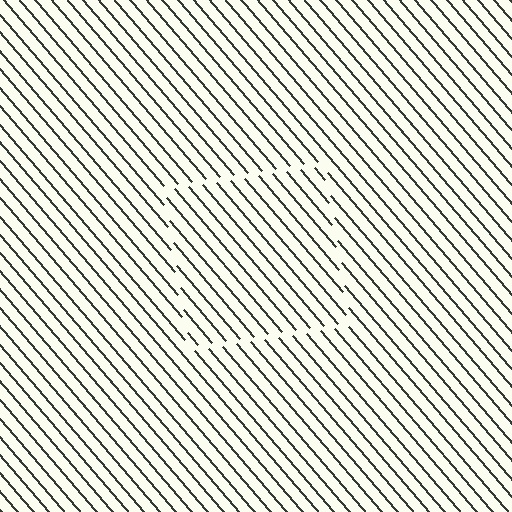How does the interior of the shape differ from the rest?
The interior of the shape contains the same grating, shifted by half a period — the contour is defined by the phase discontinuity where line-ends from the inner and outer gratings abut.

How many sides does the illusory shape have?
4 sides — the line-ends trace a square.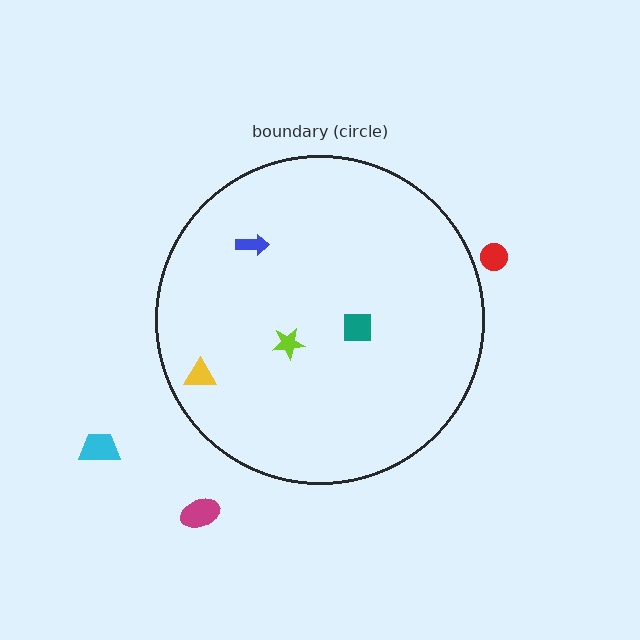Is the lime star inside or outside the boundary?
Inside.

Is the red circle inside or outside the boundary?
Outside.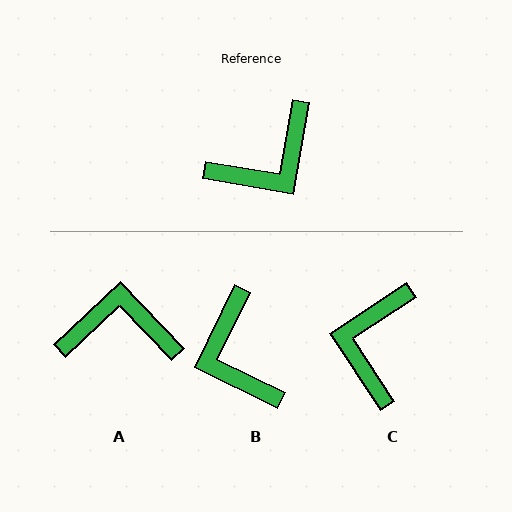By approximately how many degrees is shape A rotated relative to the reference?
Approximately 143 degrees counter-clockwise.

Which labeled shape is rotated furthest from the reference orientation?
A, about 143 degrees away.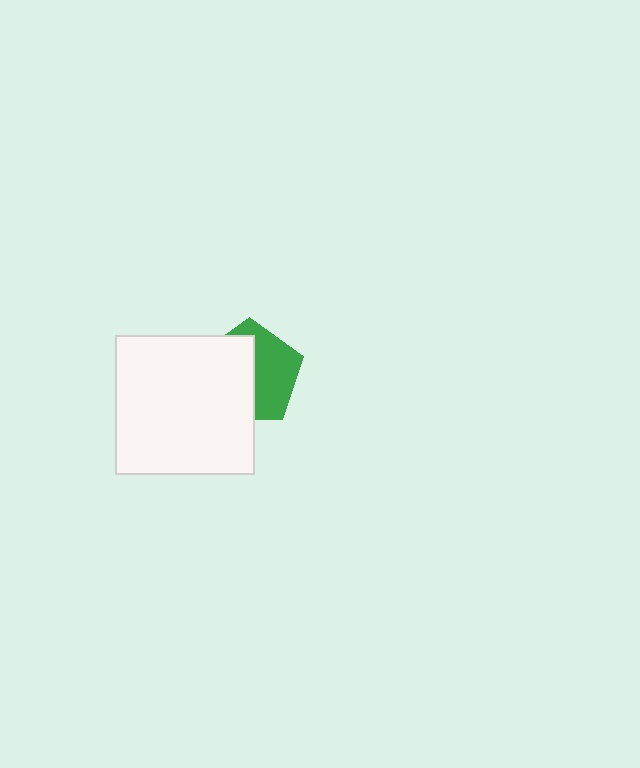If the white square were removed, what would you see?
You would see the complete green pentagon.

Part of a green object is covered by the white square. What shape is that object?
It is a pentagon.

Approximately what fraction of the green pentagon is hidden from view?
Roughly 54% of the green pentagon is hidden behind the white square.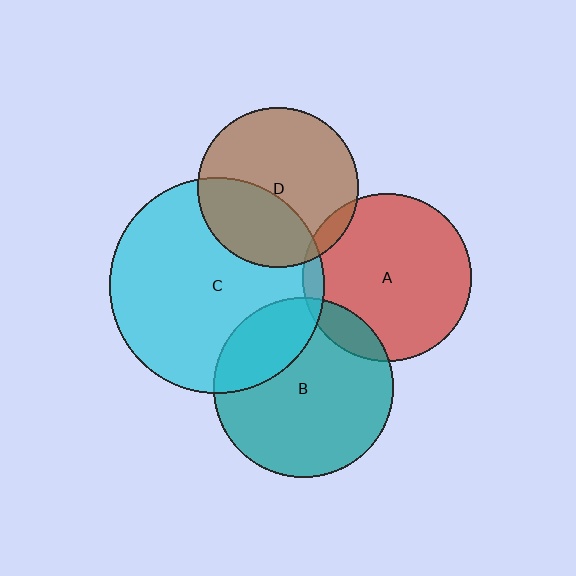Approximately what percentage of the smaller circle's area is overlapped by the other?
Approximately 5%.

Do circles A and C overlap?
Yes.